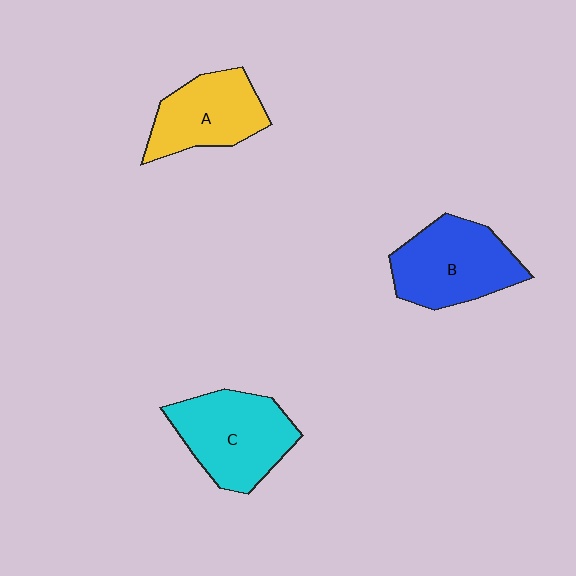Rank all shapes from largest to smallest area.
From largest to smallest: C (cyan), B (blue), A (yellow).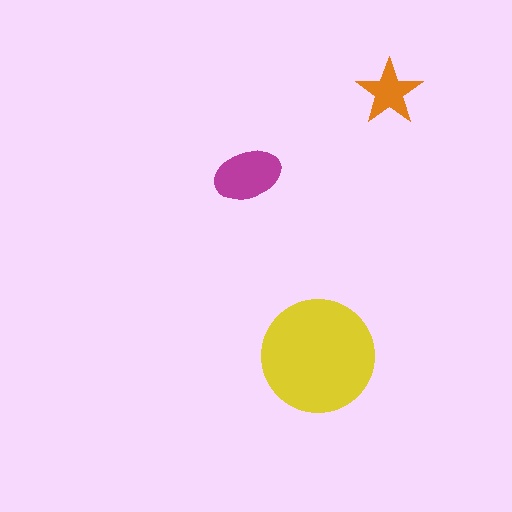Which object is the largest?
The yellow circle.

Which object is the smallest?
The orange star.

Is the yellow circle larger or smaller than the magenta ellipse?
Larger.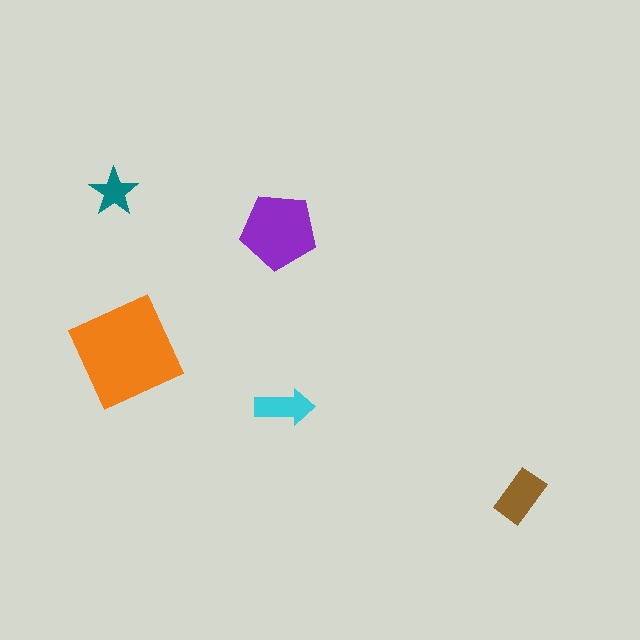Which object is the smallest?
The teal star.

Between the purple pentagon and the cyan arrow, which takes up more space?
The purple pentagon.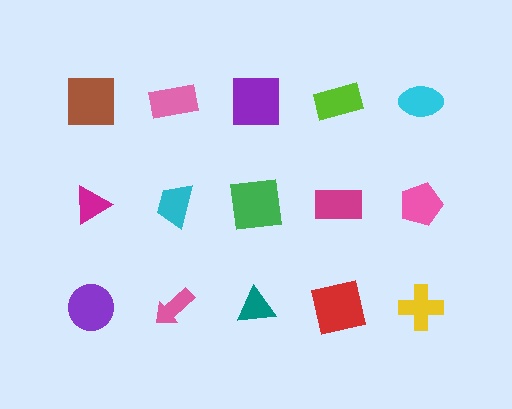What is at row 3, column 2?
A pink arrow.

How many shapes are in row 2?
5 shapes.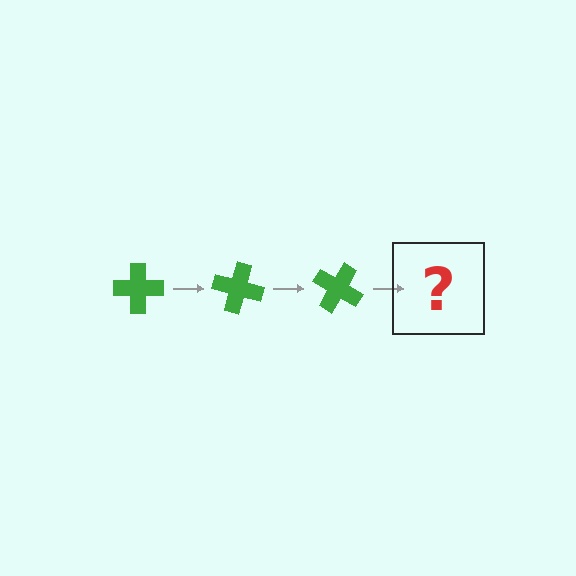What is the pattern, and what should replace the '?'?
The pattern is that the cross rotates 15 degrees each step. The '?' should be a green cross rotated 45 degrees.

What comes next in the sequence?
The next element should be a green cross rotated 45 degrees.